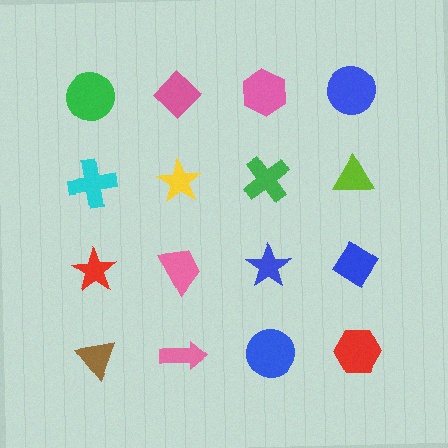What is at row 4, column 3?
A blue circle.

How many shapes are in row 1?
4 shapes.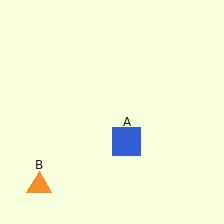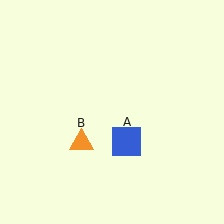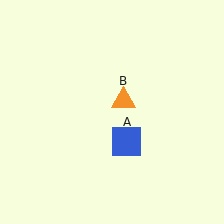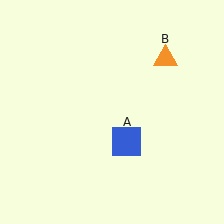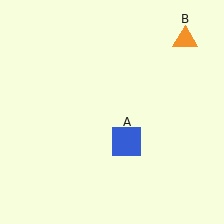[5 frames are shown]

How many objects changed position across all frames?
1 object changed position: orange triangle (object B).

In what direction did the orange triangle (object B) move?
The orange triangle (object B) moved up and to the right.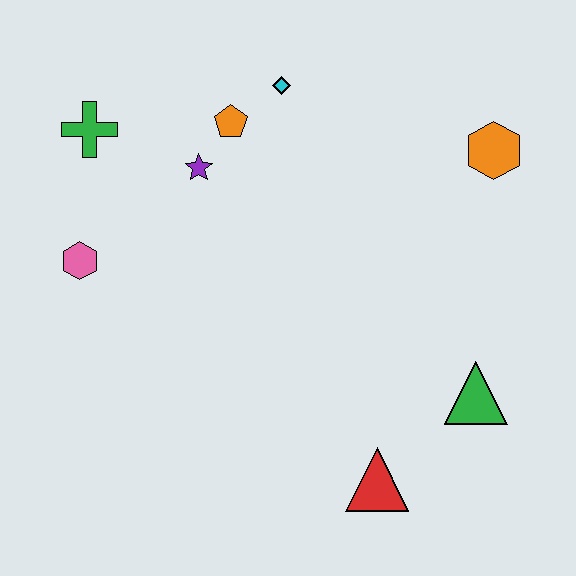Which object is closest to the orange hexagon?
The cyan diamond is closest to the orange hexagon.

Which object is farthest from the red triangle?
The green cross is farthest from the red triangle.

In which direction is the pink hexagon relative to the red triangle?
The pink hexagon is to the left of the red triangle.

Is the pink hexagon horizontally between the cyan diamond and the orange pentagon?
No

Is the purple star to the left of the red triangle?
Yes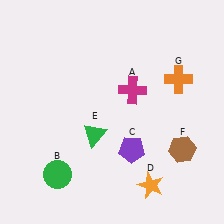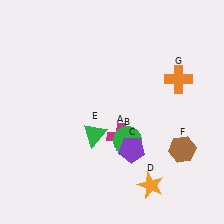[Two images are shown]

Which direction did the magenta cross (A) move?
The magenta cross (A) moved down.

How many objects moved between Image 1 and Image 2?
2 objects moved between the two images.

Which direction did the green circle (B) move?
The green circle (B) moved right.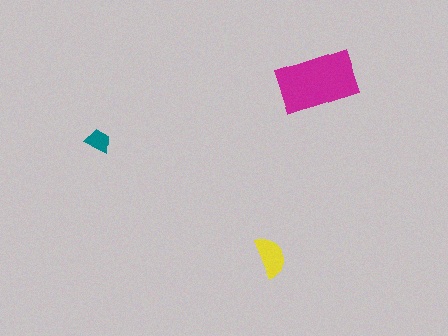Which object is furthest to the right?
The magenta rectangle is rightmost.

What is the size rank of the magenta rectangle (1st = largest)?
1st.